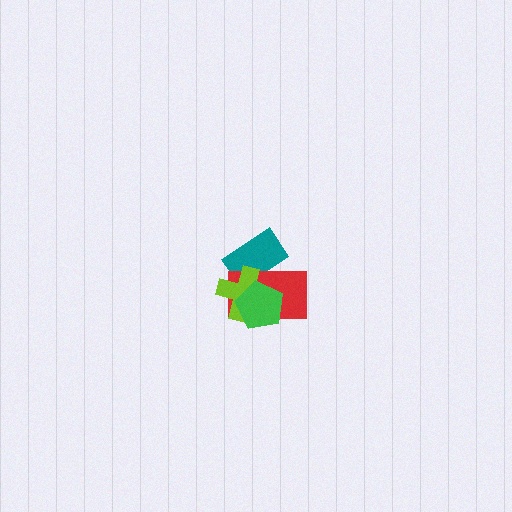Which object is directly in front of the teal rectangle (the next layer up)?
The red rectangle is directly in front of the teal rectangle.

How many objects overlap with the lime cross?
3 objects overlap with the lime cross.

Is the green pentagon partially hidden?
No, no other shape covers it.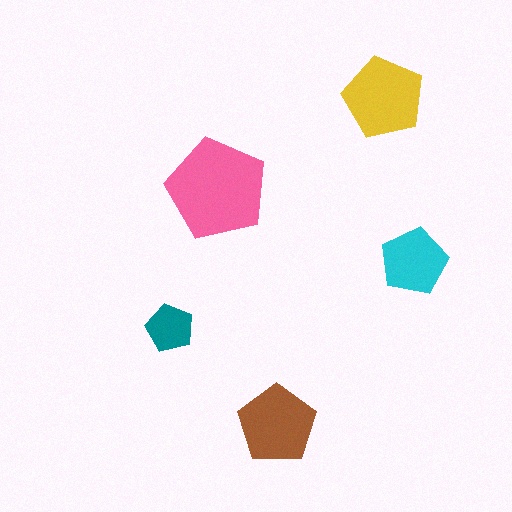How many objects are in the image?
There are 5 objects in the image.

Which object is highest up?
The yellow pentagon is topmost.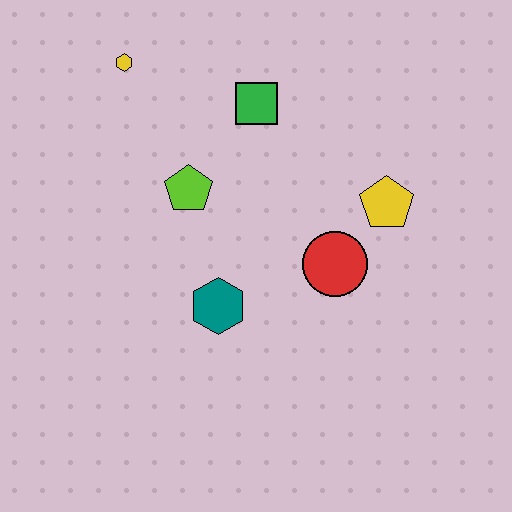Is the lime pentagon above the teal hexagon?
Yes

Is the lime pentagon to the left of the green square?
Yes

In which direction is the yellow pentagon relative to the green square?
The yellow pentagon is to the right of the green square.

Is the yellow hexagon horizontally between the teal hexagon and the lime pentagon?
No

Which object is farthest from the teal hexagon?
The yellow hexagon is farthest from the teal hexagon.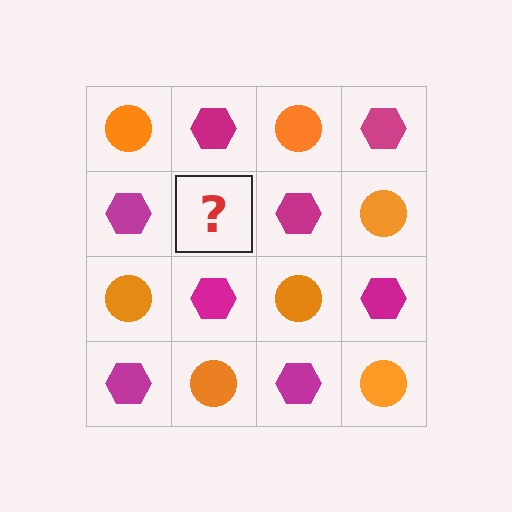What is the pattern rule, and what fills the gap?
The rule is that it alternates orange circle and magenta hexagon in a checkerboard pattern. The gap should be filled with an orange circle.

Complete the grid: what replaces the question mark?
The question mark should be replaced with an orange circle.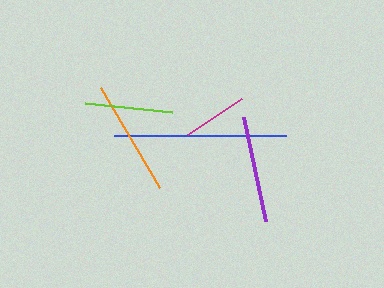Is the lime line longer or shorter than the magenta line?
The lime line is longer than the magenta line.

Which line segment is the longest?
The blue line is the longest at approximately 172 pixels.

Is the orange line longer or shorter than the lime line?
The orange line is longer than the lime line.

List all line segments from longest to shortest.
From longest to shortest: blue, orange, purple, lime, magenta.